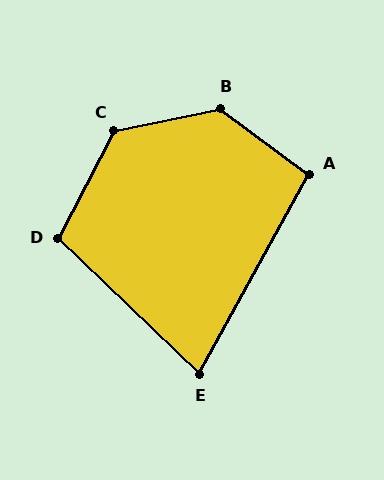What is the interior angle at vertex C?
Approximately 129 degrees (obtuse).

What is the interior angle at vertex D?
Approximately 106 degrees (obtuse).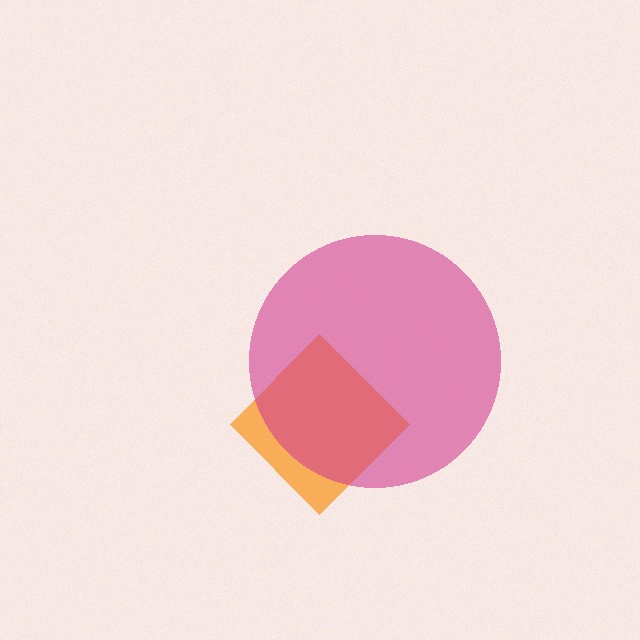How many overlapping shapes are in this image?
There are 2 overlapping shapes in the image.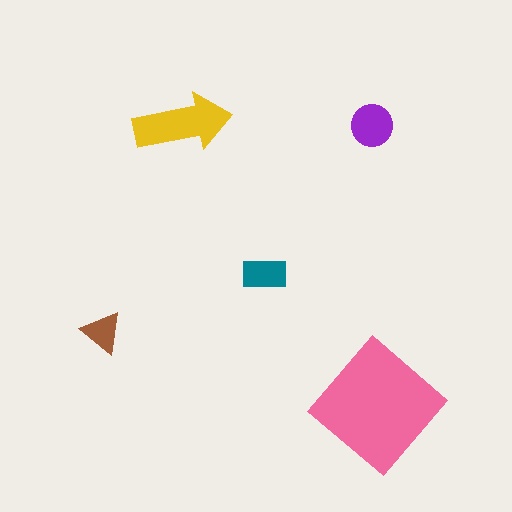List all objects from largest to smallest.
The pink diamond, the yellow arrow, the purple circle, the teal rectangle, the brown triangle.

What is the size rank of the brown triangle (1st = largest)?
5th.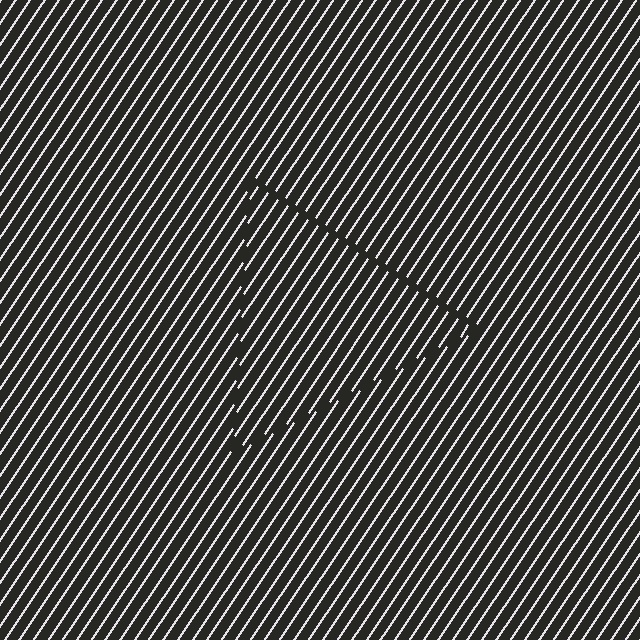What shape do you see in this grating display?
An illusory triangle. The interior of the shape contains the same grating, shifted by half a period — the contour is defined by the phase discontinuity where line-ends from the inner and outer gratings abut.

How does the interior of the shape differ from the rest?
The interior of the shape contains the same grating, shifted by half a period — the contour is defined by the phase discontinuity where line-ends from the inner and outer gratings abut.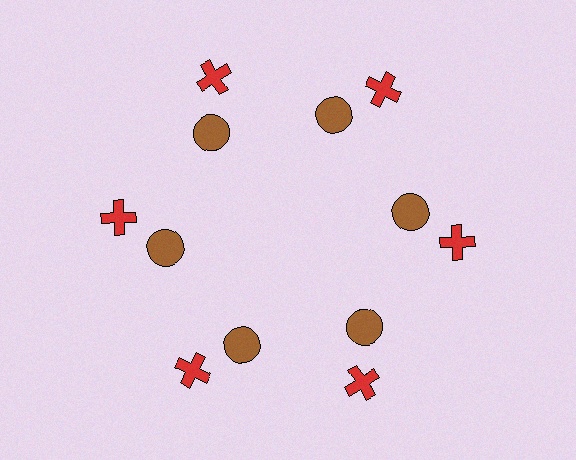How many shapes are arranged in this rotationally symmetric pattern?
There are 12 shapes, arranged in 6 groups of 2.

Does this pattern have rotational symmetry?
Yes, this pattern has 6-fold rotational symmetry. It looks the same after rotating 60 degrees around the center.